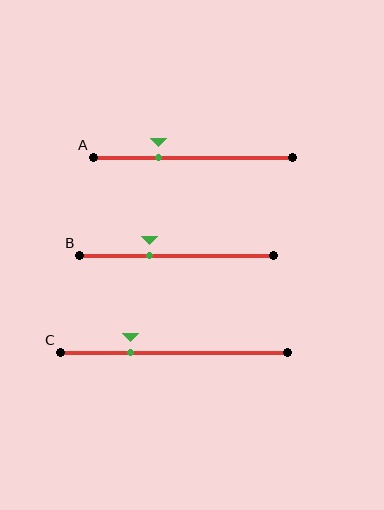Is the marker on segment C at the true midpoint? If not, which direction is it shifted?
No, the marker on segment C is shifted to the left by about 19% of the segment length.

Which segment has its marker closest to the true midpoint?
Segment B has its marker closest to the true midpoint.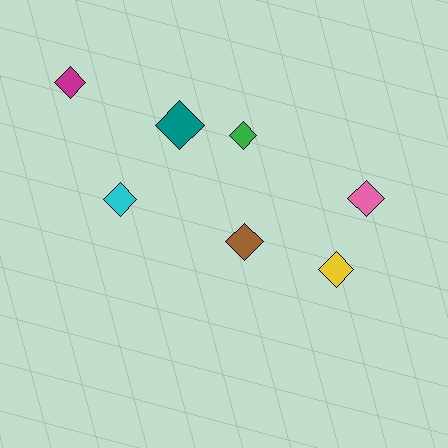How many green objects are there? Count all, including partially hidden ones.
There is 1 green object.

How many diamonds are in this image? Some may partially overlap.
There are 7 diamonds.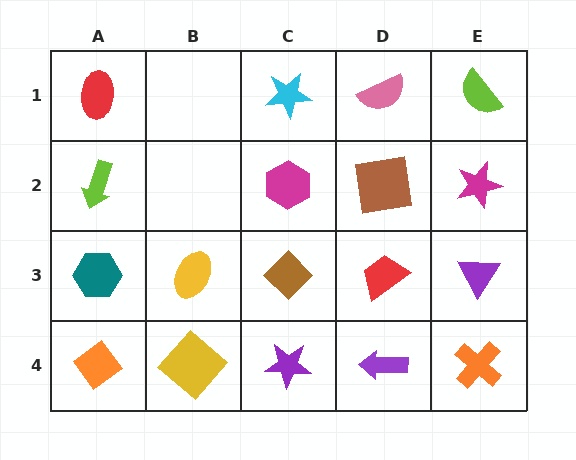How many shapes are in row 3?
5 shapes.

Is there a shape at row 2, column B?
No, that cell is empty.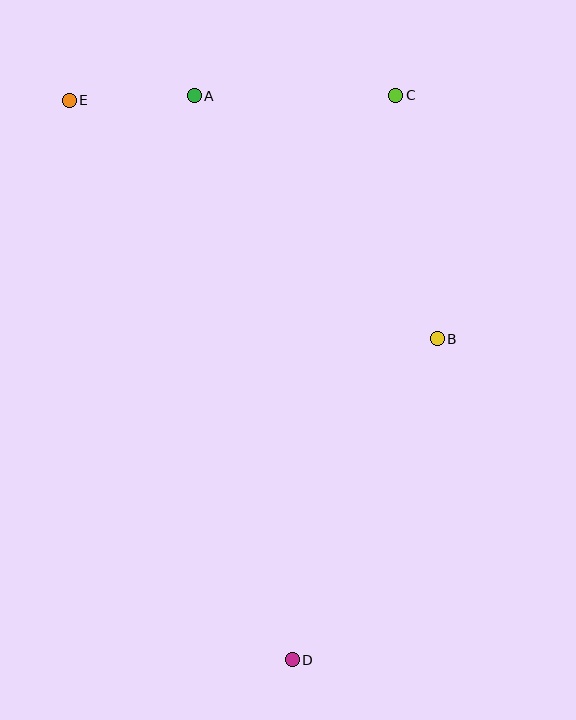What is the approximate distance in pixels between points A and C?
The distance between A and C is approximately 201 pixels.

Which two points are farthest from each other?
Points D and E are farthest from each other.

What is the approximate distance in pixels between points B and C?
The distance between B and C is approximately 247 pixels.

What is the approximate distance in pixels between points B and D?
The distance between B and D is approximately 352 pixels.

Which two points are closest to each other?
Points A and E are closest to each other.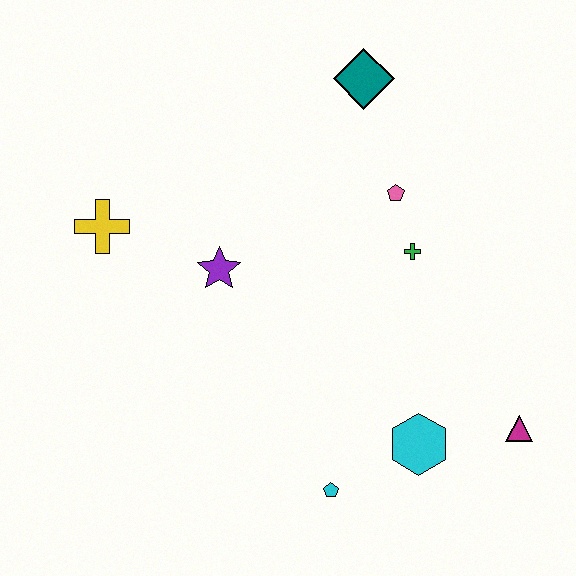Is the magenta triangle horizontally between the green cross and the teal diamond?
No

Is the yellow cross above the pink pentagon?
No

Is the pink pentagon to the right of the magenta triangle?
No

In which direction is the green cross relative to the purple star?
The green cross is to the right of the purple star.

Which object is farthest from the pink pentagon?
The cyan pentagon is farthest from the pink pentagon.